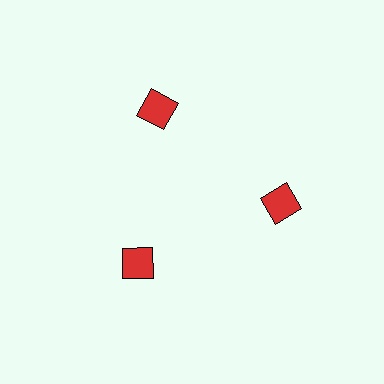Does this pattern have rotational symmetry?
Yes, this pattern has 3-fold rotational symmetry. It looks the same after rotating 120 degrees around the center.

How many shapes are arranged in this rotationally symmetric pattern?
There are 3 shapes, arranged in 3 groups of 1.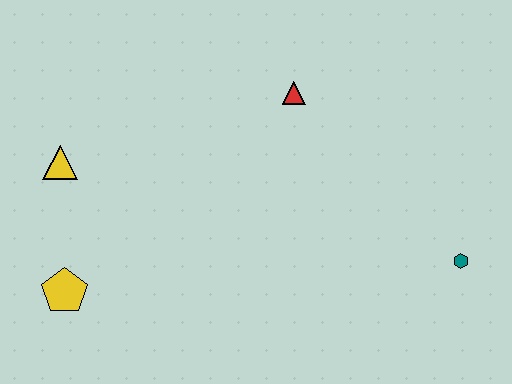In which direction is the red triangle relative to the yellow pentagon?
The red triangle is to the right of the yellow pentagon.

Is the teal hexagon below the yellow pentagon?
No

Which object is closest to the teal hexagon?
The red triangle is closest to the teal hexagon.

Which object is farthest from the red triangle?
The yellow pentagon is farthest from the red triangle.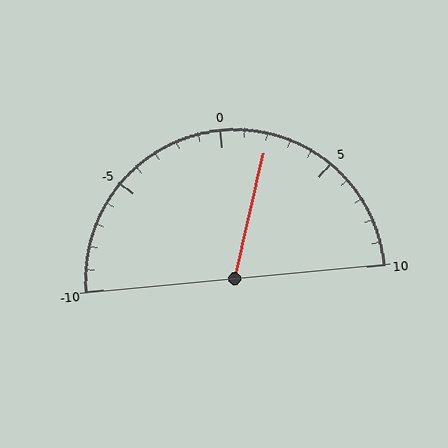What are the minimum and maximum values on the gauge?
The gauge ranges from -10 to 10.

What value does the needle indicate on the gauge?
The needle indicates approximately 2.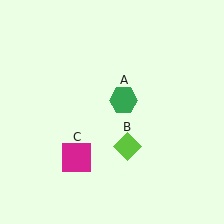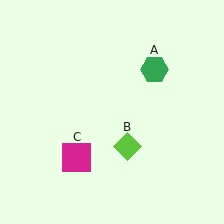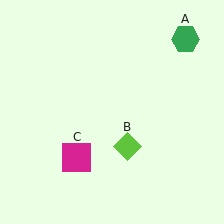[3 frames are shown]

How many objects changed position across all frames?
1 object changed position: green hexagon (object A).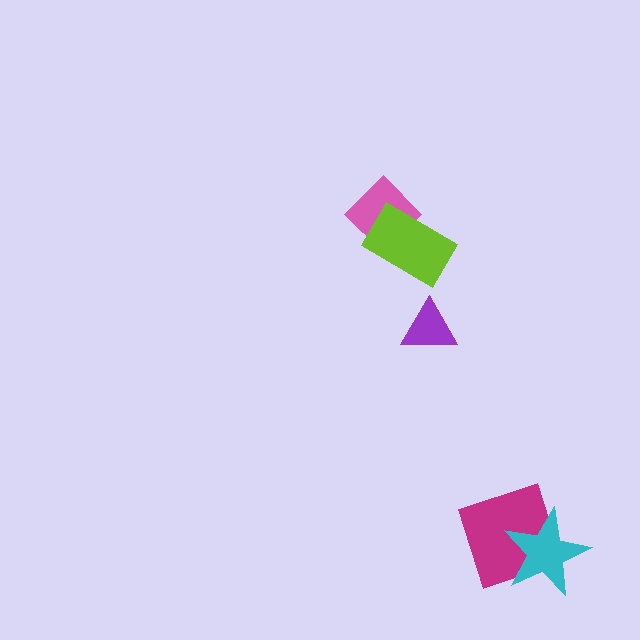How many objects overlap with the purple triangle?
0 objects overlap with the purple triangle.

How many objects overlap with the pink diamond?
1 object overlaps with the pink diamond.